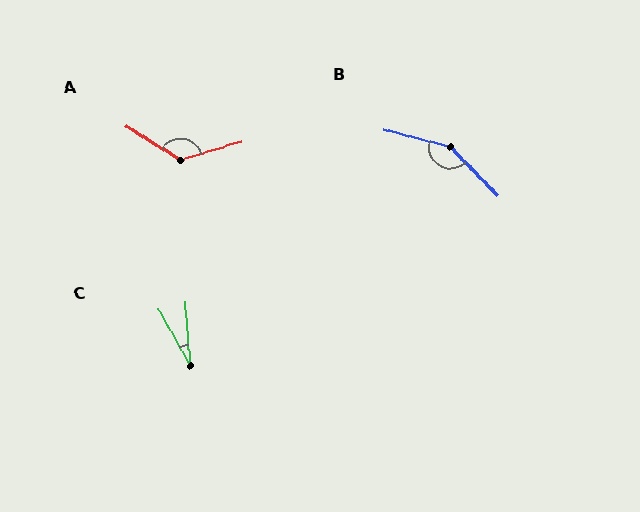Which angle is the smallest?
C, at approximately 25 degrees.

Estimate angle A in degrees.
Approximately 131 degrees.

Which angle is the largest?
B, at approximately 149 degrees.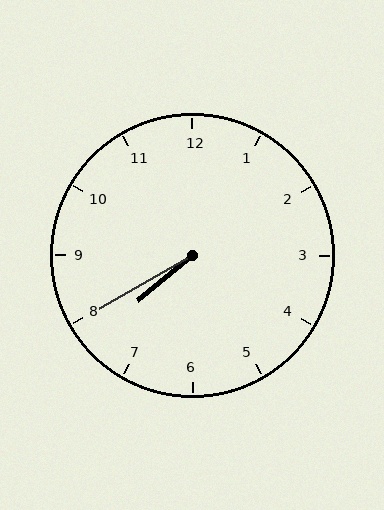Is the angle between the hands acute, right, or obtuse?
It is acute.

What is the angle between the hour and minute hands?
Approximately 10 degrees.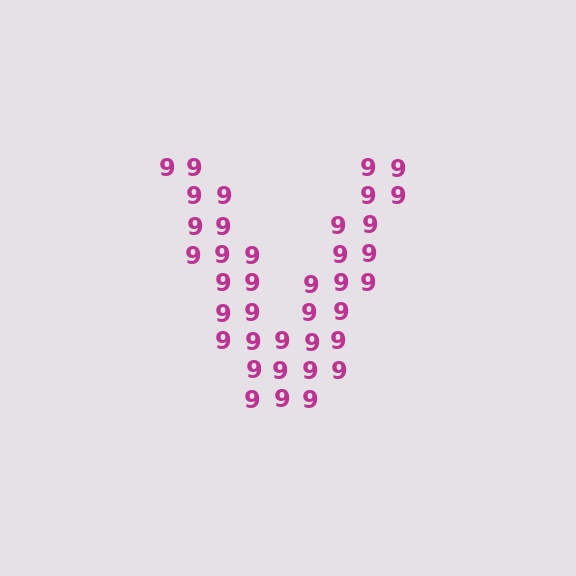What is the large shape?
The large shape is the letter V.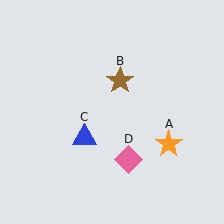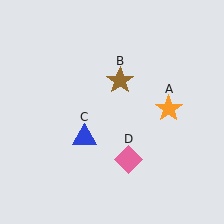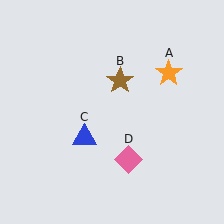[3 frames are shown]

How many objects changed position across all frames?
1 object changed position: orange star (object A).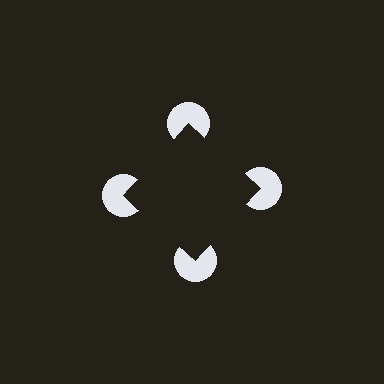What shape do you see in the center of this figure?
An illusory square — its edges are inferred from the aligned wedge cuts in the pac-man discs, not physically drawn.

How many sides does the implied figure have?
4 sides.